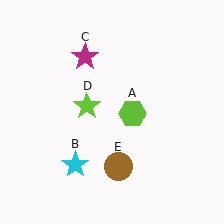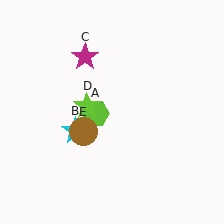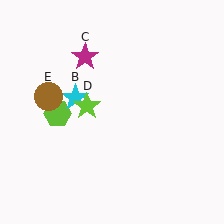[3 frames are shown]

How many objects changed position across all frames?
3 objects changed position: lime hexagon (object A), cyan star (object B), brown circle (object E).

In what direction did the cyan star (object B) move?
The cyan star (object B) moved up.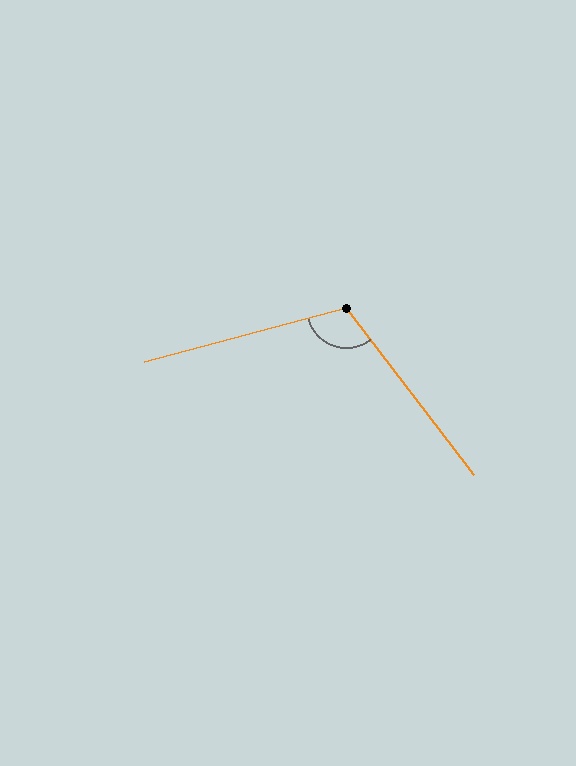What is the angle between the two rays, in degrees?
Approximately 113 degrees.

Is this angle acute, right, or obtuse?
It is obtuse.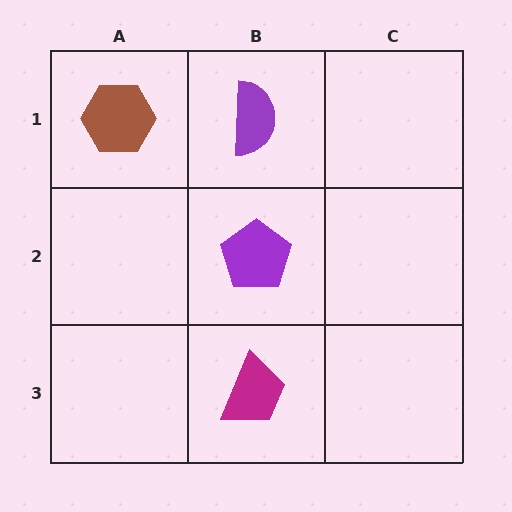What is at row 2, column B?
A purple pentagon.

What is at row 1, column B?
A purple semicircle.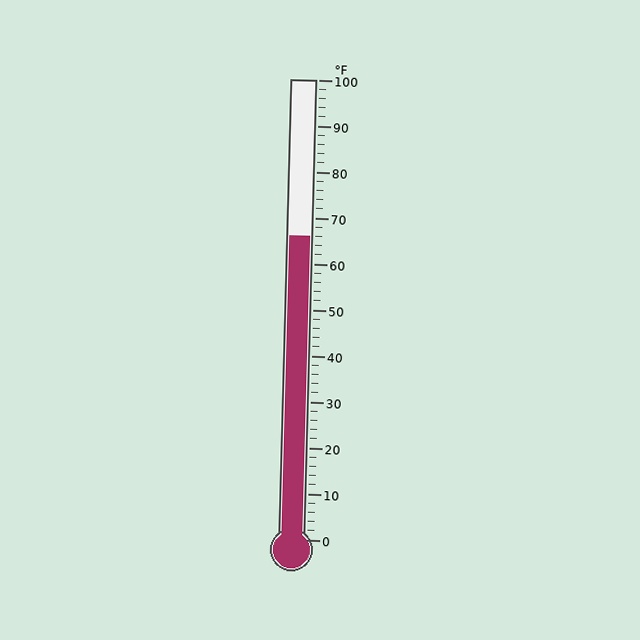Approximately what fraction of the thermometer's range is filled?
The thermometer is filled to approximately 65% of its range.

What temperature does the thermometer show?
The thermometer shows approximately 66°F.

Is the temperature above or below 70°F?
The temperature is below 70°F.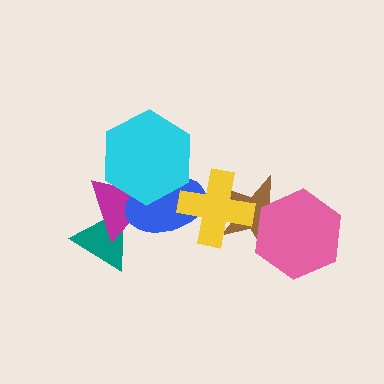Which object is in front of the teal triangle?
The magenta triangle is in front of the teal triangle.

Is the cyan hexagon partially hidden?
No, no other shape covers it.